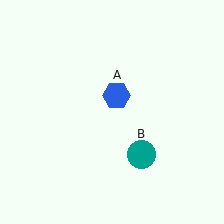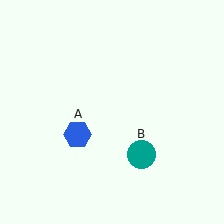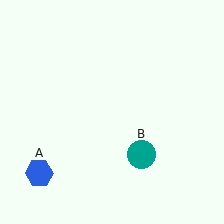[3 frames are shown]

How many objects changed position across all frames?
1 object changed position: blue hexagon (object A).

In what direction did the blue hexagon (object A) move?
The blue hexagon (object A) moved down and to the left.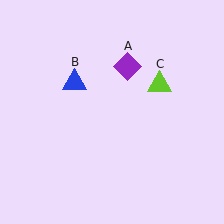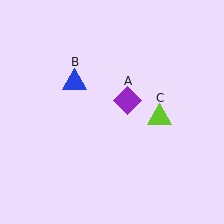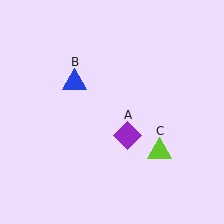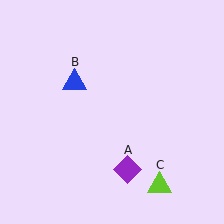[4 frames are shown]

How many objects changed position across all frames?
2 objects changed position: purple diamond (object A), lime triangle (object C).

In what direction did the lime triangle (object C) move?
The lime triangle (object C) moved down.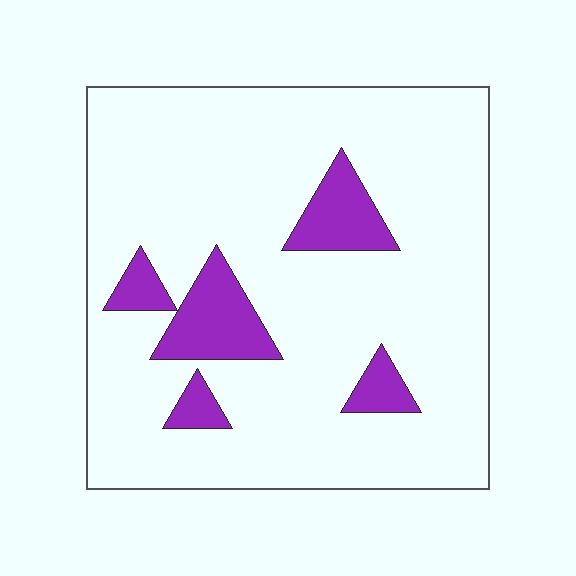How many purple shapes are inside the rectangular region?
5.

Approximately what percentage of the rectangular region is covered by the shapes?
Approximately 15%.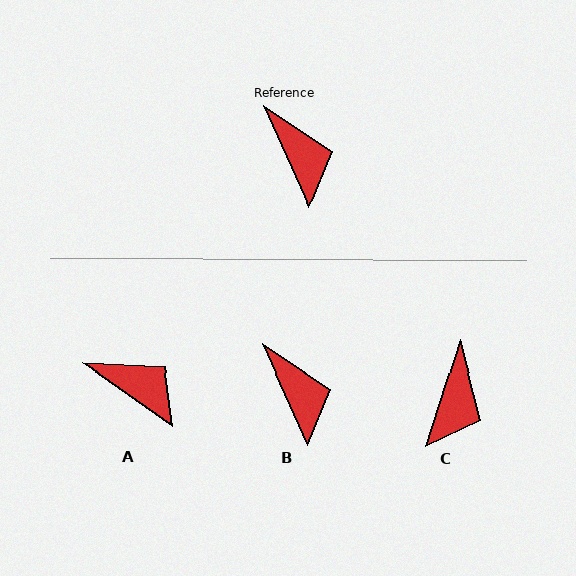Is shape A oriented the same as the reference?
No, it is off by about 31 degrees.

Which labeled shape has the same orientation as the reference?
B.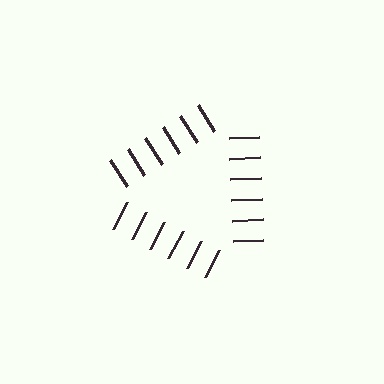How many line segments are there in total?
18 — 6 along each of the 3 edges.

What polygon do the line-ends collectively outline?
An illusory triangle — the line segments terminate on its edges but no continuous stroke is drawn.